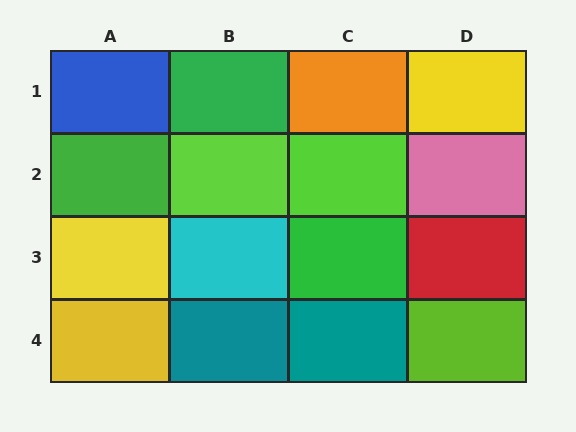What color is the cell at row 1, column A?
Blue.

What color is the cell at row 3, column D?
Red.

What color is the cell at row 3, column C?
Green.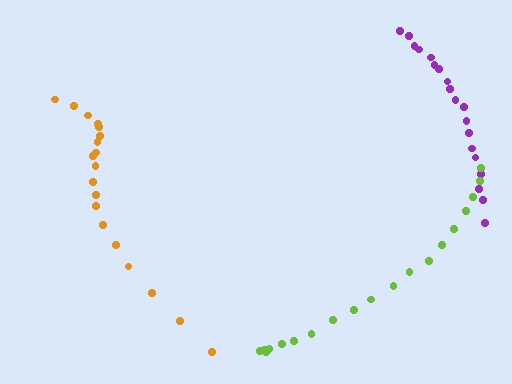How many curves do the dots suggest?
There are 3 distinct paths.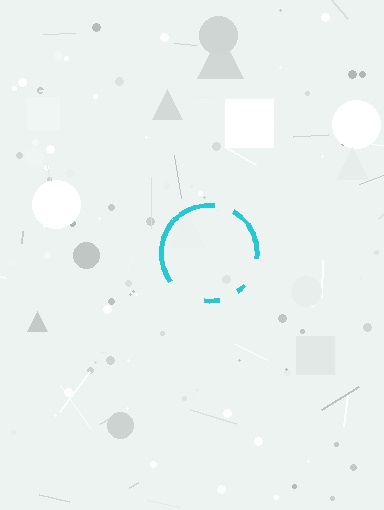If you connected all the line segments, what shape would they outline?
They would outline a circle.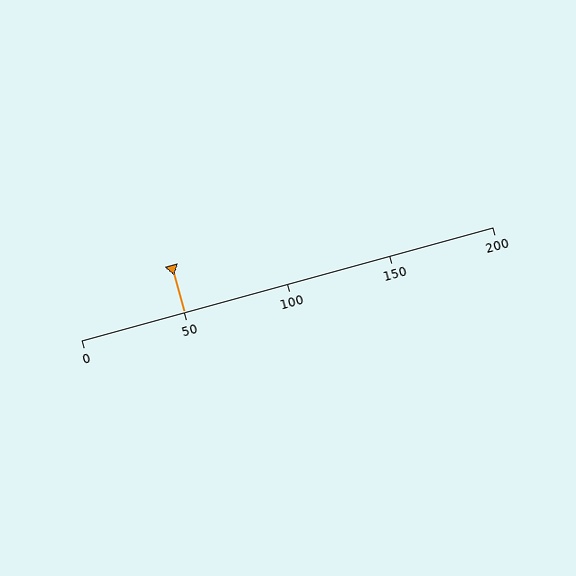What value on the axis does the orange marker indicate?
The marker indicates approximately 50.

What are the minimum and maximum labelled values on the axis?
The axis runs from 0 to 200.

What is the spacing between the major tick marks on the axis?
The major ticks are spaced 50 apart.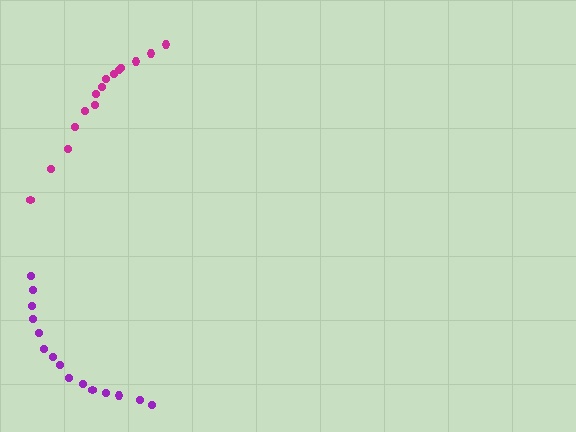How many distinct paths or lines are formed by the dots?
There are 2 distinct paths.